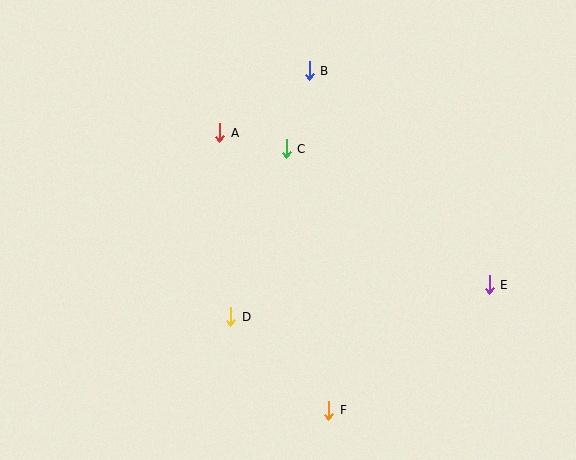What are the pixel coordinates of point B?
Point B is at (309, 71).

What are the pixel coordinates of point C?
Point C is at (286, 149).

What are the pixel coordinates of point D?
Point D is at (231, 317).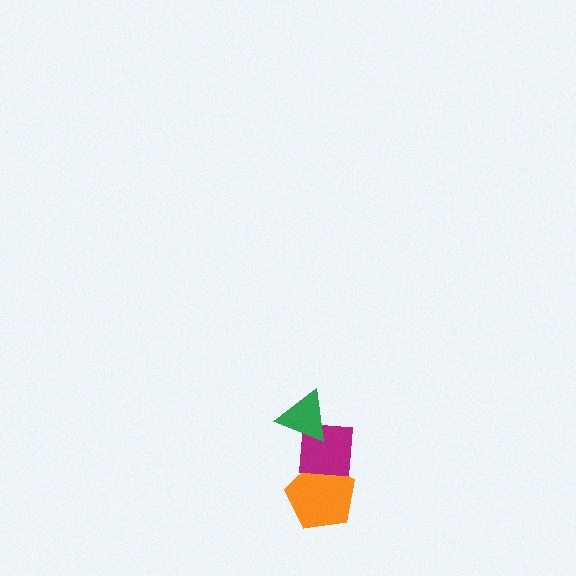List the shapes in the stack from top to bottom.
From top to bottom: the green triangle, the magenta square, the orange pentagon.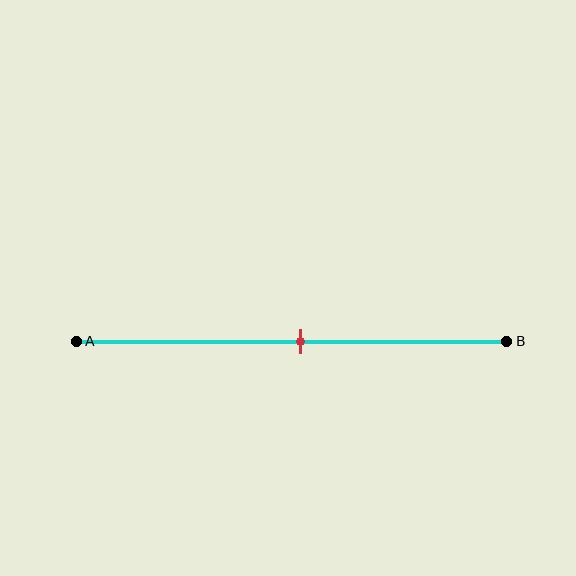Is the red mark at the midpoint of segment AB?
Yes, the mark is approximately at the midpoint.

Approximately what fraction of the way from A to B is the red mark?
The red mark is approximately 50% of the way from A to B.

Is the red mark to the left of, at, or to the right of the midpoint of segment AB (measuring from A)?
The red mark is approximately at the midpoint of segment AB.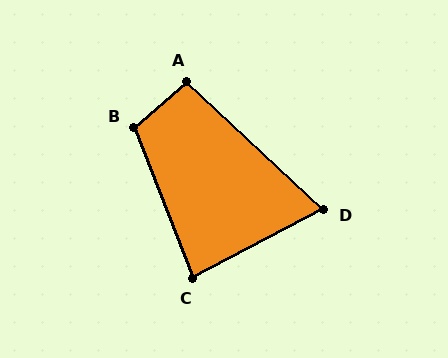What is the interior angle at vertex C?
Approximately 84 degrees (acute).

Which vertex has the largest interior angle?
B, at approximately 109 degrees.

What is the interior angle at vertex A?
Approximately 96 degrees (obtuse).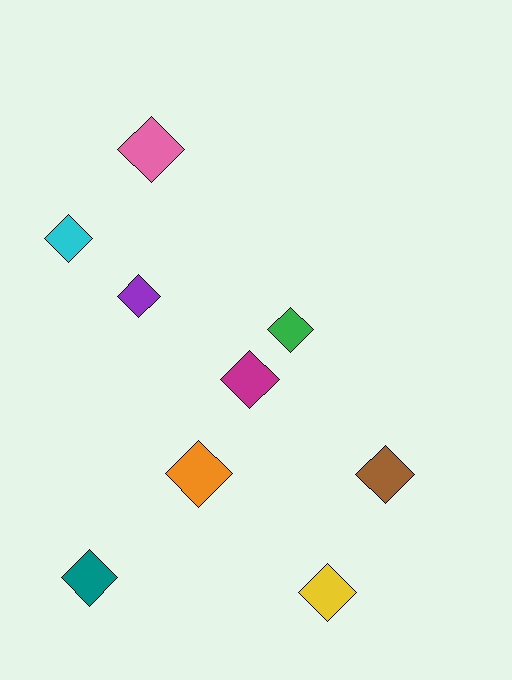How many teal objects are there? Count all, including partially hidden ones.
There is 1 teal object.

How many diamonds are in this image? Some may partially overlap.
There are 9 diamonds.